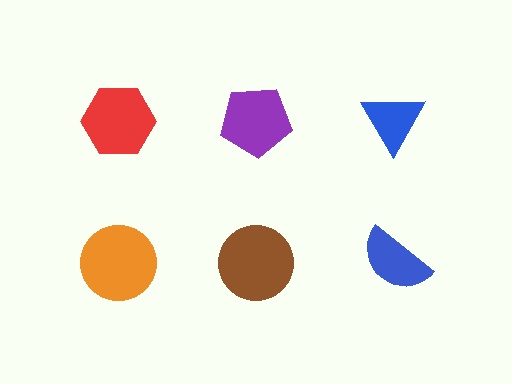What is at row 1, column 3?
A blue triangle.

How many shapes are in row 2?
3 shapes.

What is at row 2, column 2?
A brown circle.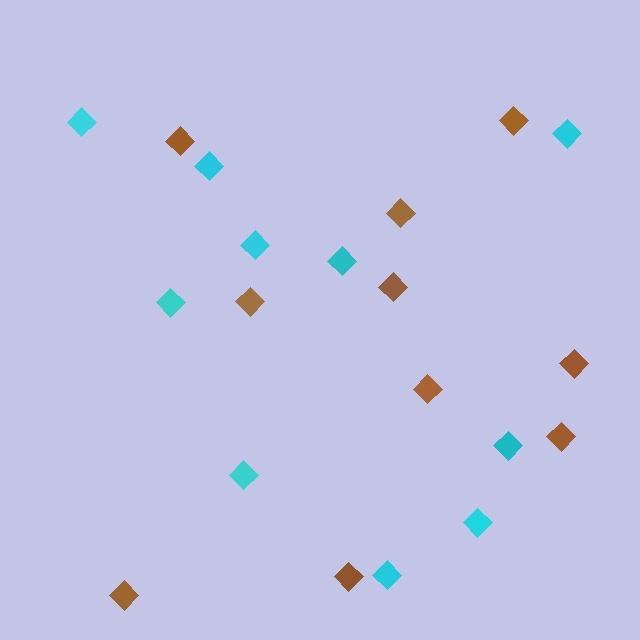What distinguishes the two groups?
There are 2 groups: one group of cyan diamonds (10) and one group of brown diamonds (10).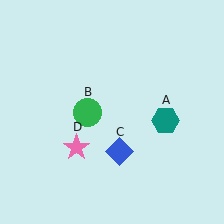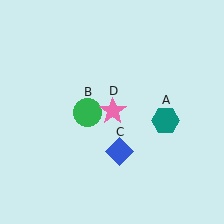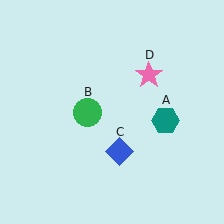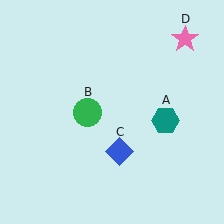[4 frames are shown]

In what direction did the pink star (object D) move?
The pink star (object D) moved up and to the right.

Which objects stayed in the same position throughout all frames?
Teal hexagon (object A) and green circle (object B) and blue diamond (object C) remained stationary.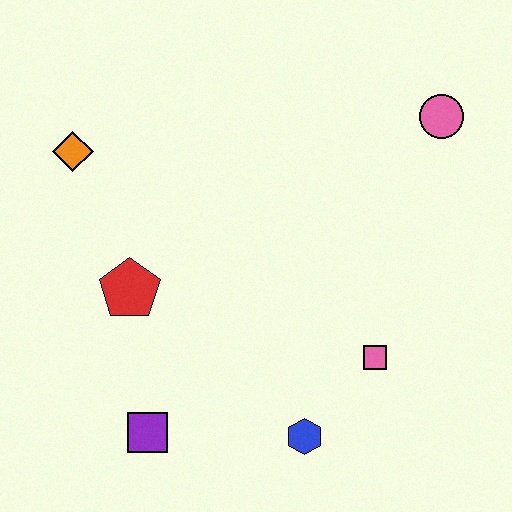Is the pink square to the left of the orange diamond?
No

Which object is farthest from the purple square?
The pink circle is farthest from the purple square.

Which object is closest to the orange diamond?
The red pentagon is closest to the orange diamond.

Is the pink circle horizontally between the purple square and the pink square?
No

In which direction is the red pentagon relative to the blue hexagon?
The red pentagon is to the left of the blue hexagon.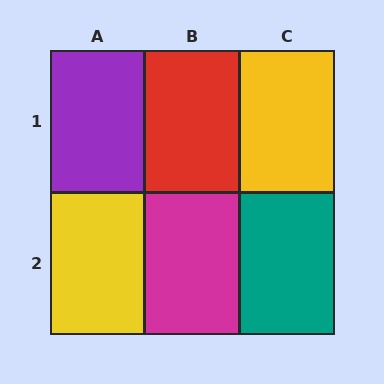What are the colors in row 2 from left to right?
Yellow, magenta, teal.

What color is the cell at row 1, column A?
Purple.